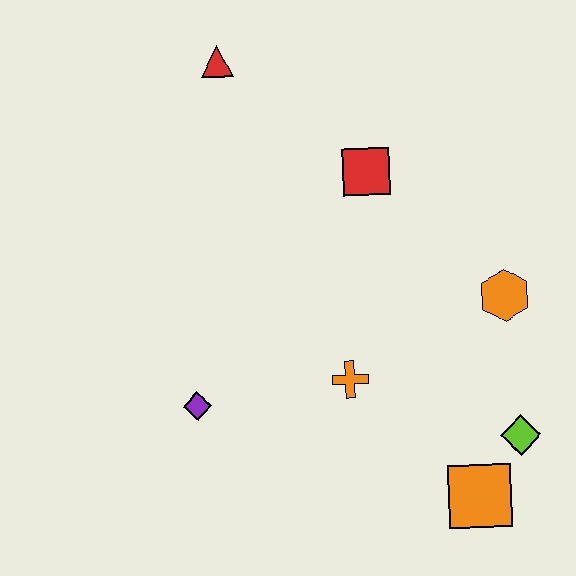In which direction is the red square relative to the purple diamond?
The red square is above the purple diamond.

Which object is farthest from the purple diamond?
The red triangle is farthest from the purple diamond.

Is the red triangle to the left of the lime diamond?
Yes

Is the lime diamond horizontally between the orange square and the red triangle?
No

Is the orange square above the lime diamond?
No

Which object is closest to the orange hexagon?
The lime diamond is closest to the orange hexagon.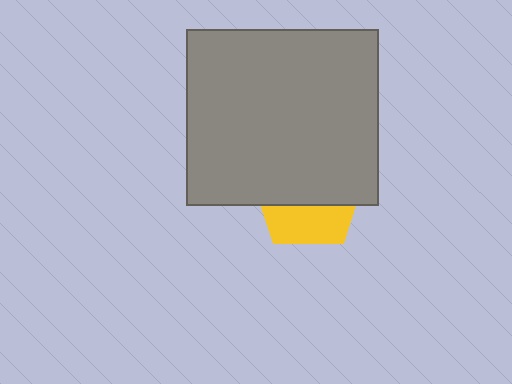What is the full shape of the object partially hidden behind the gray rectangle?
The partially hidden object is a yellow pentagon.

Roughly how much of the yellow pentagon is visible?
A small part of it is visible (roughly 37%).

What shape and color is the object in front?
The object in front is a gray rectangle.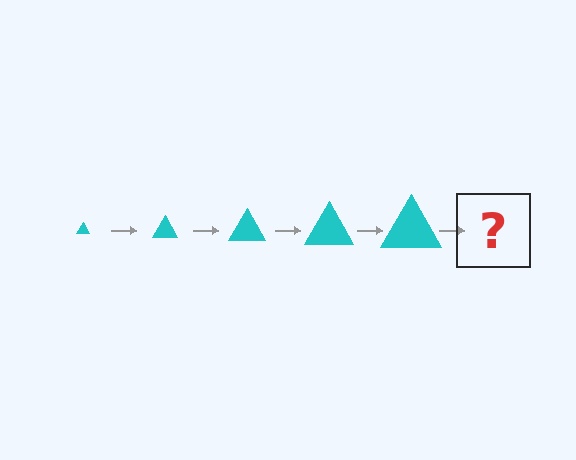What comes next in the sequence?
The next element should be a cyan triangle, larger than the previous one.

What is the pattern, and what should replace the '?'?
The pattern is that the triangle gets progressively larger each step. The '?' should be a cyan triangle, larger than the previous one.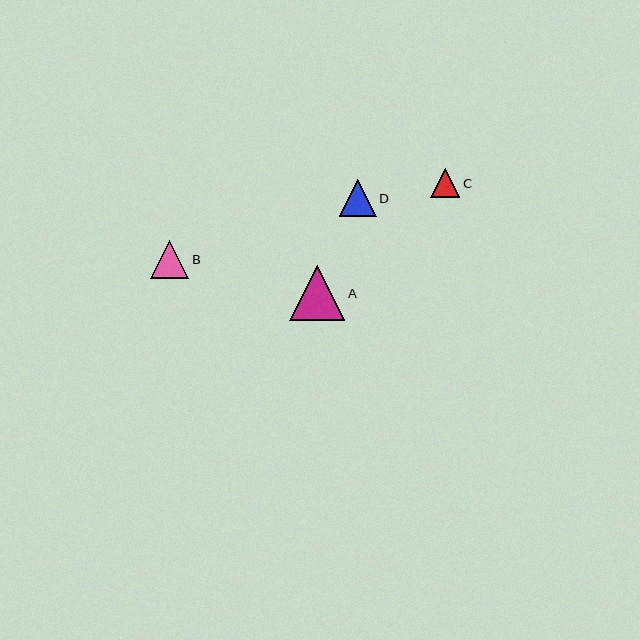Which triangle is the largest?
Triangle A is the largest with a size of approximately 55 pixels.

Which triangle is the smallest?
Triangle C is the smallest with a size of approximately 29 pixels.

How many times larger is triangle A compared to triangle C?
Triangle A is approximately 1.9 times the size of triangle C.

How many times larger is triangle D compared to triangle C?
Triangle D is approximately 1.3 times the size of triangle C.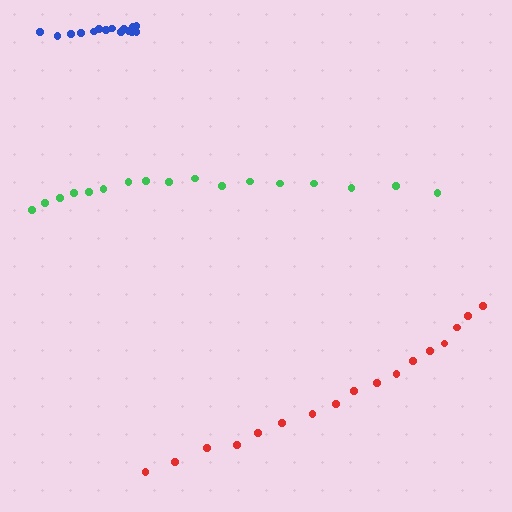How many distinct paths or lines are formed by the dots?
There are 3 distinct paths.